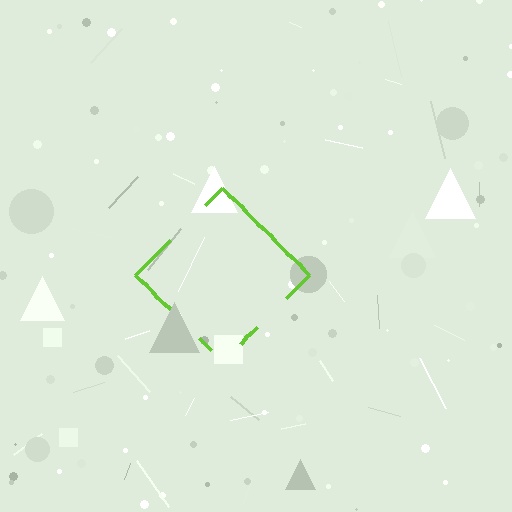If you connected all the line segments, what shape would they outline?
They would outline a diamond.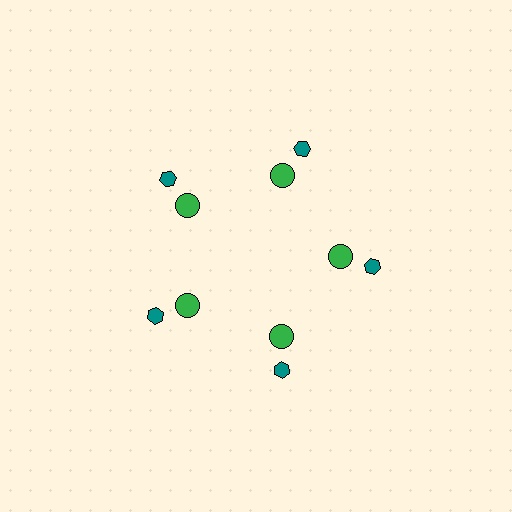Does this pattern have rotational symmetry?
Yes, this pattern has 5-fold rotational symmetry. It looks the same after rotating 72 degrees around the center.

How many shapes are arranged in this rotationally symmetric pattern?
There are 10 shapes, arranged in 5 groups of 2.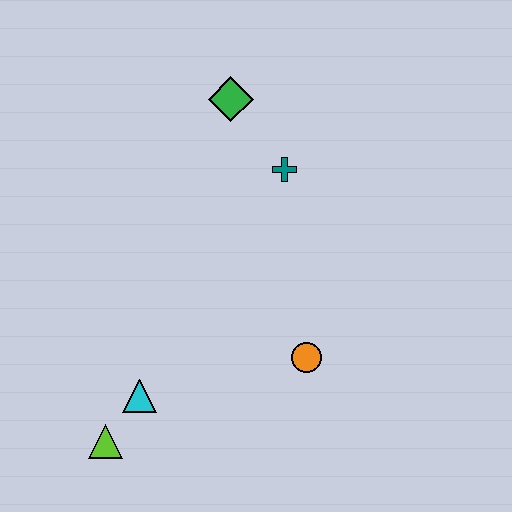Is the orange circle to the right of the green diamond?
Yes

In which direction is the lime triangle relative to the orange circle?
The lime triangle is to the left of the orange circle.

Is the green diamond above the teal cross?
Yes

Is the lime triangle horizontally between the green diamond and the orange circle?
No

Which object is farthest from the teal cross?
The lime triangle is farthest from the teal cross.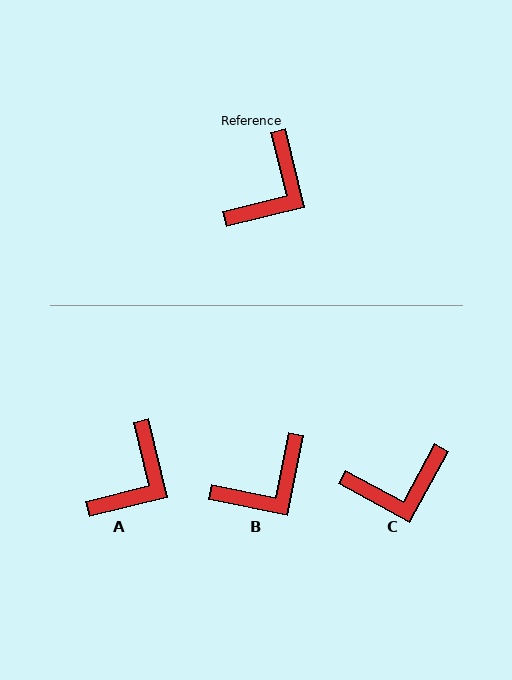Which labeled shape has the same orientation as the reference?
A.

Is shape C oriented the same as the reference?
No, it is off by about 42 degrees.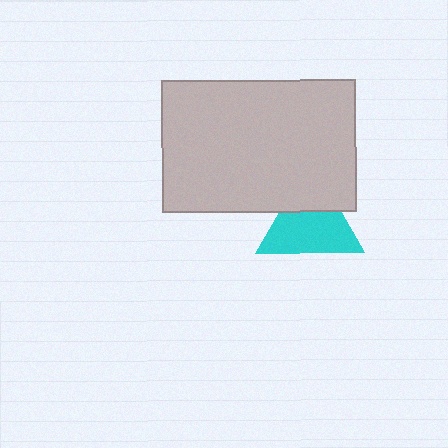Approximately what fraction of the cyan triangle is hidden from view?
Roughly 33% of the cyan triangle is hidden behind the light gray rectangle.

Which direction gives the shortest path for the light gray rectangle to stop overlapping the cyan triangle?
Moving up gives the shortest separation.